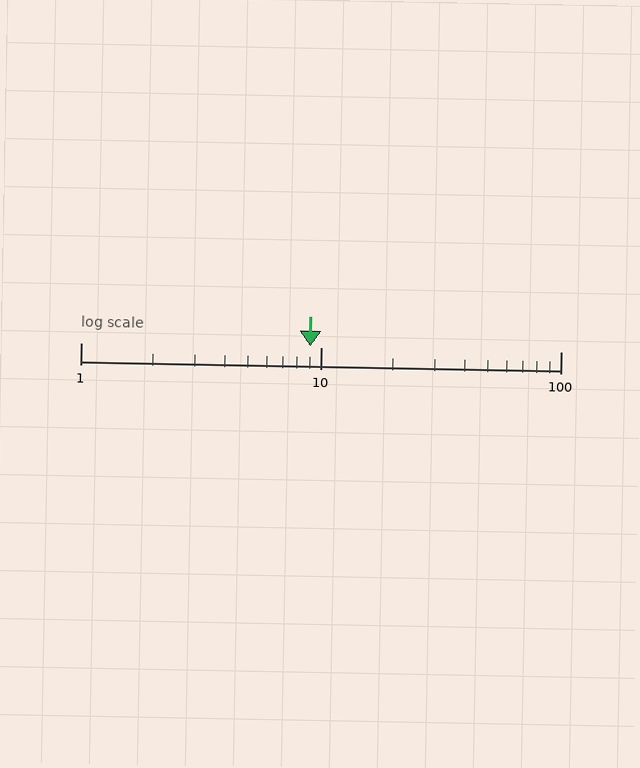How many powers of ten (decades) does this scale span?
The scale spans 2 decades, from 1 to 100.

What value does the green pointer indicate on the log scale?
The pointer indicates approximately 9.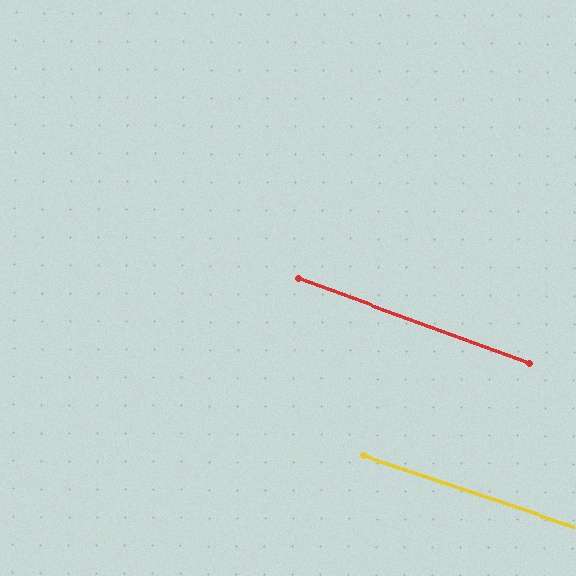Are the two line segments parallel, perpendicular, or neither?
Parallel — their directions differ by only 1.9°.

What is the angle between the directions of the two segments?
Approximately 2 degrees.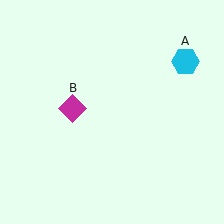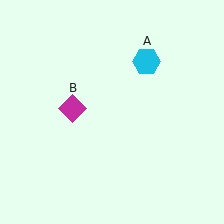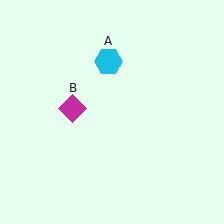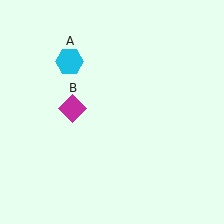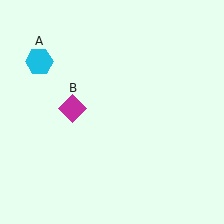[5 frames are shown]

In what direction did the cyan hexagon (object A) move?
The cyan hexagon (object A) moved left.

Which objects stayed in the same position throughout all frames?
Magenta diamond (object B) remained stationary.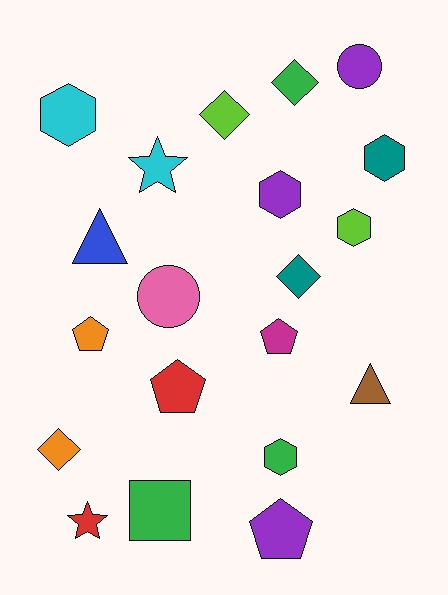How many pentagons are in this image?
There are 4 pentagons.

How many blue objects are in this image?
There is 1 blue object.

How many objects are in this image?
There are 20 objects.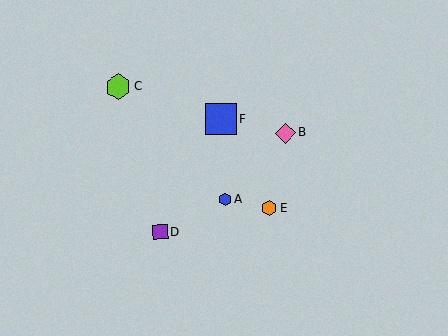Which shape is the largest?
The blue square (labeled F) is the largest.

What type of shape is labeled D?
Shape D is a purple square.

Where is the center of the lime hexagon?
The center of the lime hexagon is at (118, 87).